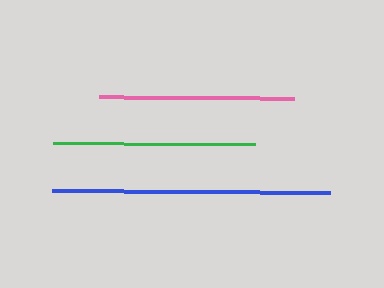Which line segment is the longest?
The blue line is the longest at approximately 279 pixels.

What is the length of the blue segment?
The blue segment is approximately 279 pixels long.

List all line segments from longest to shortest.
From longest to shortest: blue, green, pink.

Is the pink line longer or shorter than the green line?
The green line is longer than the pink line.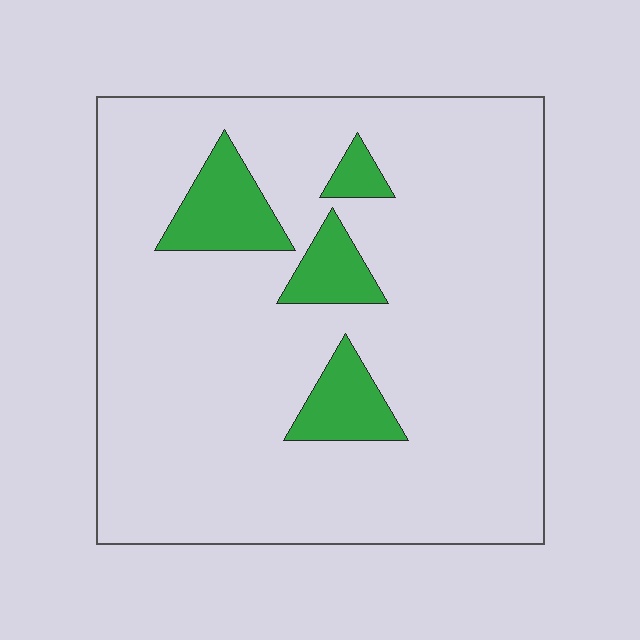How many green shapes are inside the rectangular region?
4.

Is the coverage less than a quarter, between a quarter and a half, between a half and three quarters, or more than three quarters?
Less than a quarter.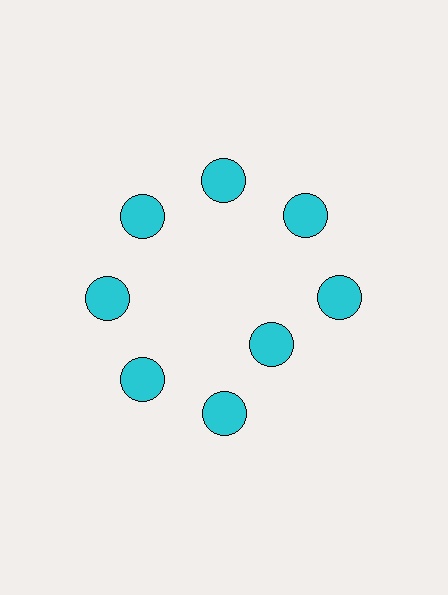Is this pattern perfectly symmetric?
No. The 8 cyan circles are arranged in a ring, but one element near the 4 o'clock position is pulled inward toward the center, breaking the 8-fold rotational symmetry.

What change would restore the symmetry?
The symmetry would be restored by moving it outward, back onto the ring so that all 8 circles sit at equal angles and equal distance from the center.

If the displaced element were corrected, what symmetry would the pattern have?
It would have 8-fold rotational symmetry — the pattern would map onto itself every 45 degrees.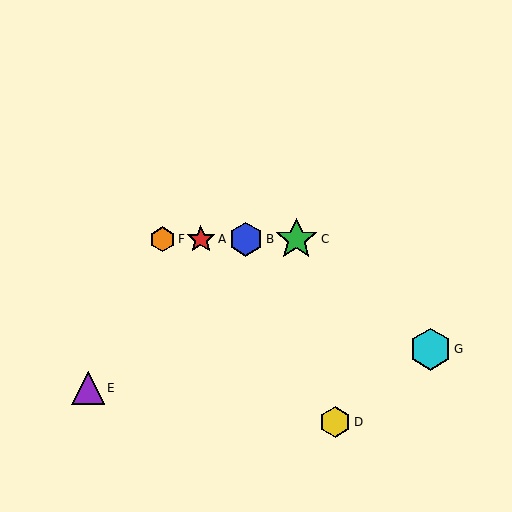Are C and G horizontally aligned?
No, C is at y≈239 and G is at y≈349.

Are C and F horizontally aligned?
Yes, both are at y≈239.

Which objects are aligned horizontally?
Objects A, B, C, F are aligned horizontally.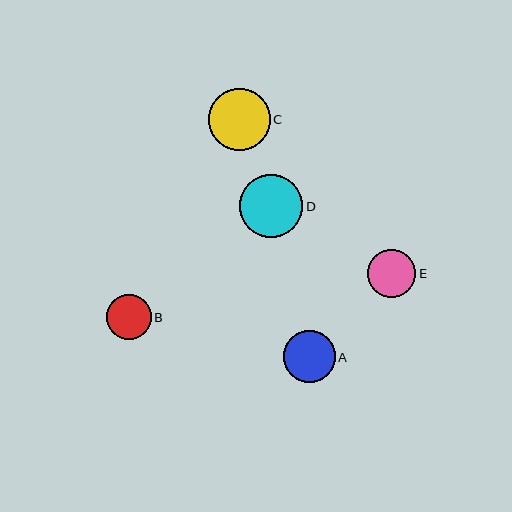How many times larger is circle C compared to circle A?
Circle C is approximately 1.2 times the size of circle A.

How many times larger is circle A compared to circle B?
Circle A is approximately 1.1 times the size of circle B.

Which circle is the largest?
Circle D is the largest with a size of approximately 63 pixels.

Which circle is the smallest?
Circle B is the smallest with a size of approximately 45 pixels.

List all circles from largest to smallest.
From largest to smallest: D, C, A, E, B.